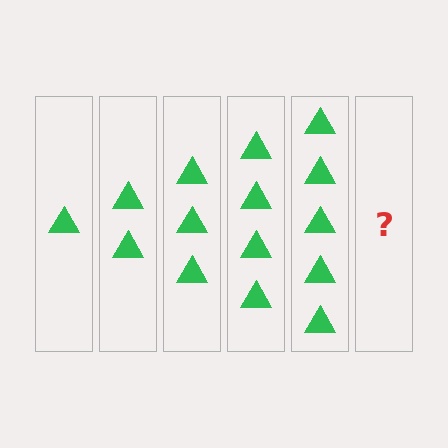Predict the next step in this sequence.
The next step is 6 triangles.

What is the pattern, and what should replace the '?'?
The pattern is that each step adds one more triangle. The '?' should be 6 triangles.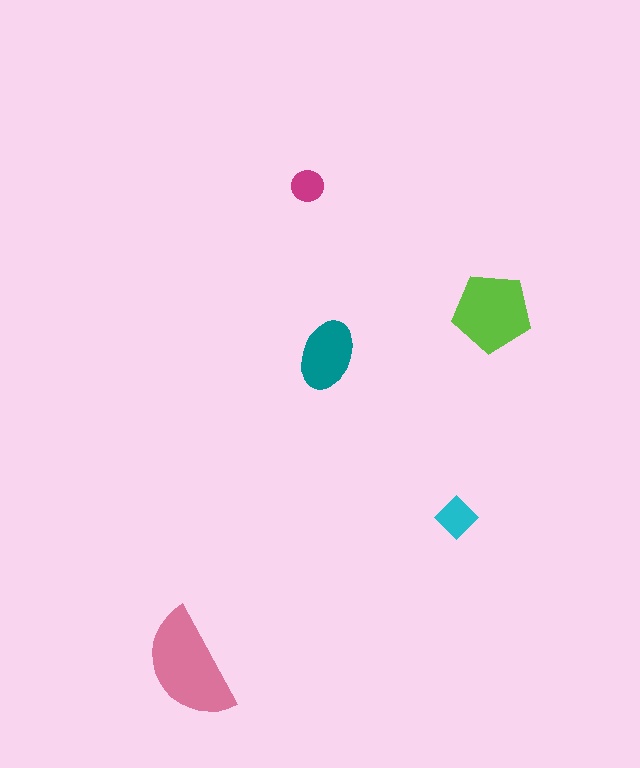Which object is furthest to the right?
The lime pentagon is rightmost.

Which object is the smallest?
The magenta circle.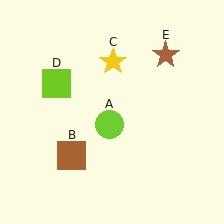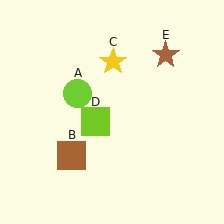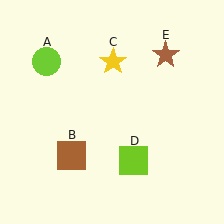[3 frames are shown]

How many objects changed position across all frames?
2 objects changed position: lime circle (object A), lime square (object D).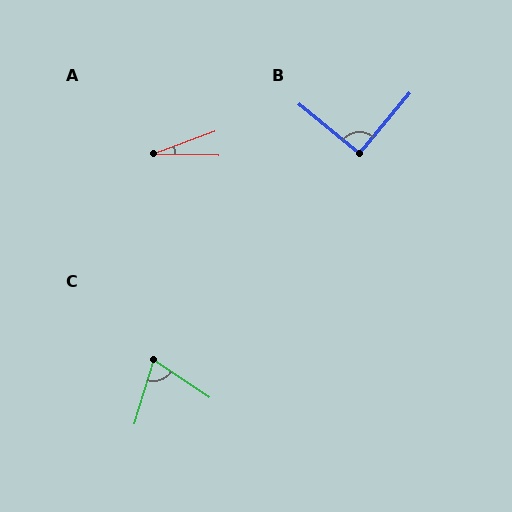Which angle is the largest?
B, at approximately 91 degrees.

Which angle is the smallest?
A, at approximately 22 degrees.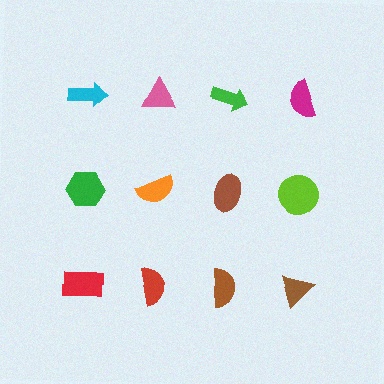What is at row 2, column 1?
A green hexagon.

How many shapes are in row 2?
4 shapes.